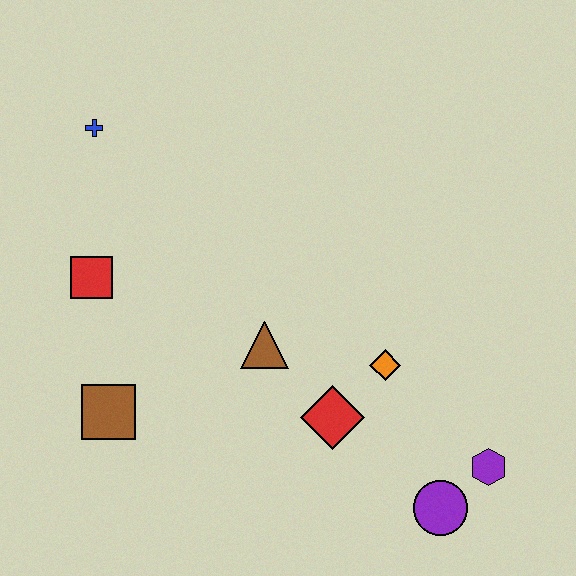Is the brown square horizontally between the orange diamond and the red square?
Yes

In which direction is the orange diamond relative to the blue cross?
The orange diamond is to the right of the blue cross.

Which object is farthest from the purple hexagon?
The blue cross is farthest from the purple hexagon.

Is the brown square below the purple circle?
No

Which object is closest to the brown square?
The red square is closest to the brown square.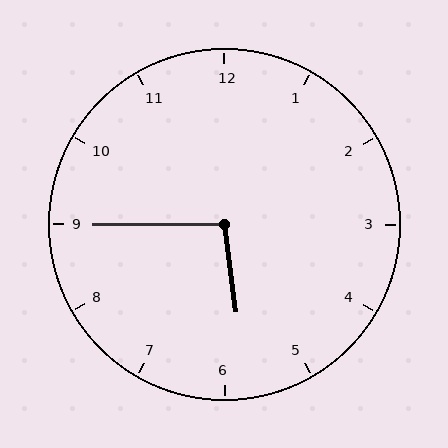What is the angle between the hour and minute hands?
Approximately 98 degrees.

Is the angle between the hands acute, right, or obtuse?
It is obtuse.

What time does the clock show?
5:45.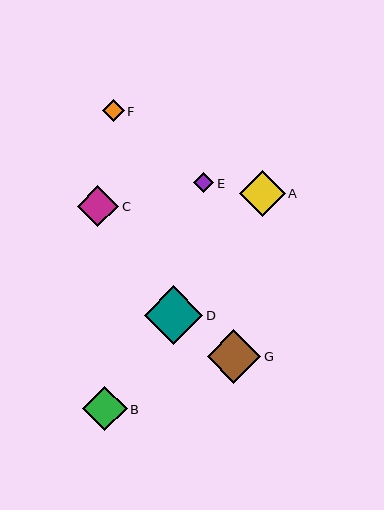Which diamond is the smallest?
Diamond E is the smallest with a size of approximately 20 pixels.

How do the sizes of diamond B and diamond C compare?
Diamond B and diamond C are approximately the same size.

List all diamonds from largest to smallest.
From largest to smallest: D, G, A, B, C, F, E.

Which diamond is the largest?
Diamond D is the largest with a size of approximately 59 pixels.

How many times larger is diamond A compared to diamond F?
Diamond A is approximately 2.1 times the size of diamond F.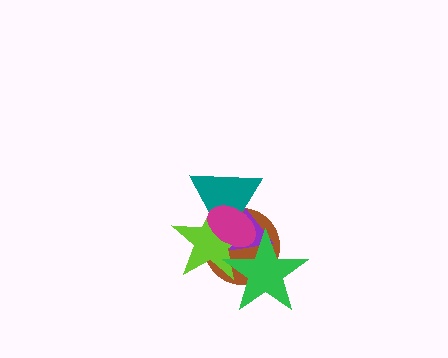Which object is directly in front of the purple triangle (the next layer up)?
The lime star is directly in front of the purple triangle.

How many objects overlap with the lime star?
5 objects overlap with the lime star.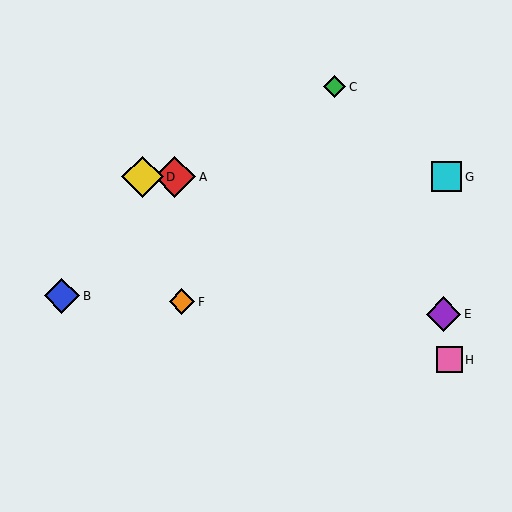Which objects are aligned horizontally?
Objects A, D, G are aligned horizontally.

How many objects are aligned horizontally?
3 objects (A, D, G) are aligned horizontally.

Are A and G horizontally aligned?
Yes, both are at y≈177.